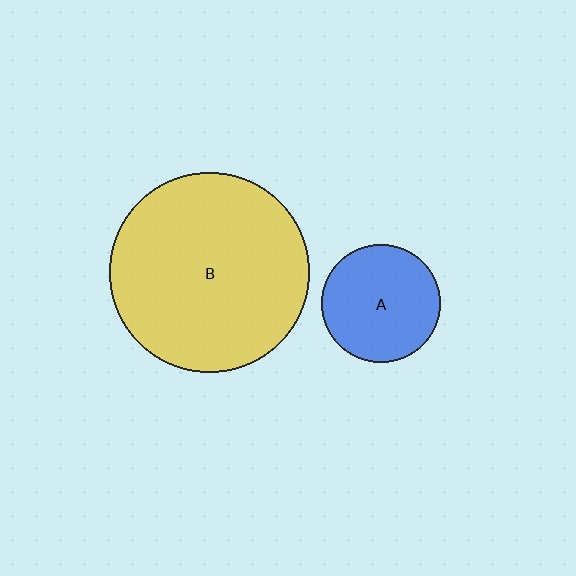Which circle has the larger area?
Circle B (yellow).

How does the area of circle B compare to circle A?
Approximately 2.9 times.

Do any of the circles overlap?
No, none of the circles overlap.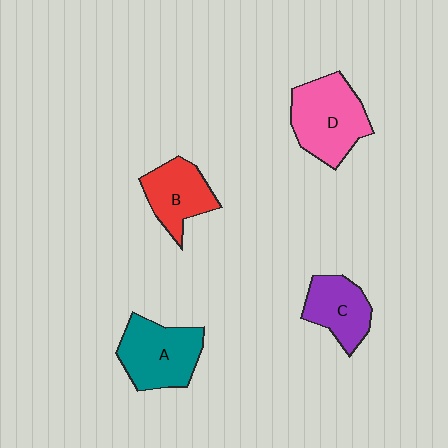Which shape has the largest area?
Shape D (pink).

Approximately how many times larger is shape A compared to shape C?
Approximately 1.3 times.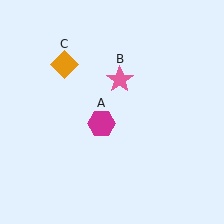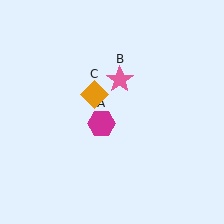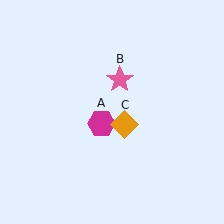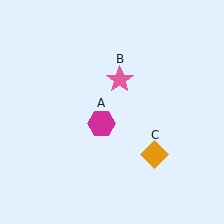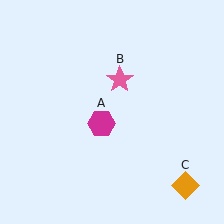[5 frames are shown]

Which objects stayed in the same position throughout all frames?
Magenta hexagon (object A) and pink star (object B) remained stationary.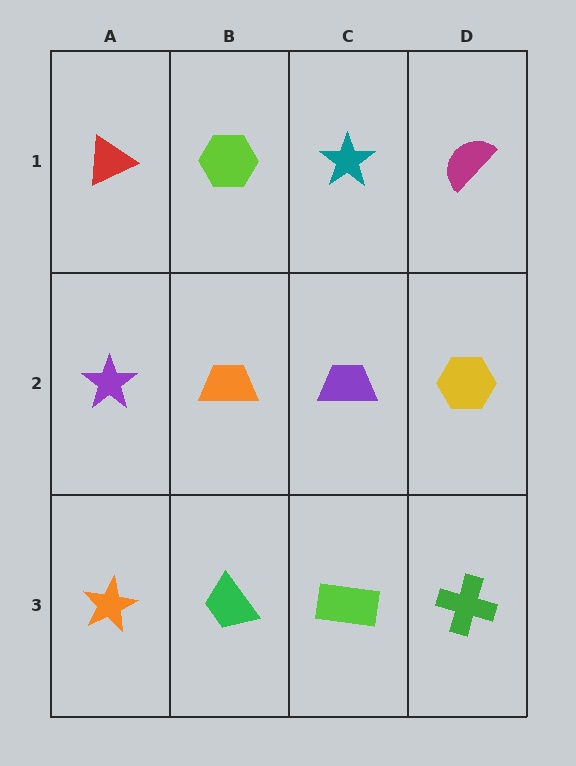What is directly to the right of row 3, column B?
A lime rectangle.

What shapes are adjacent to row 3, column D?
A yellow hexagon (row 2, column D), a lime rectangle (row 3, column C).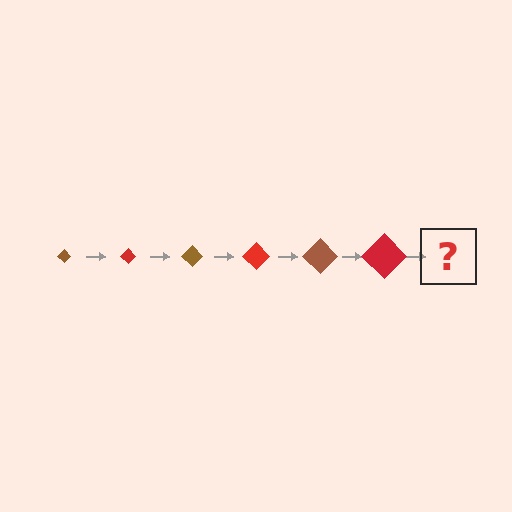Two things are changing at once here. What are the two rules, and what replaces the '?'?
The two rules are that the diamond grows larger each step and the color cycles through brown and red. The '?' should be a brown diamond, larger than the previous one.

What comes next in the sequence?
The next element should be a brown diamond, larger than the previous one.